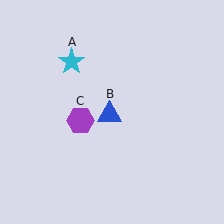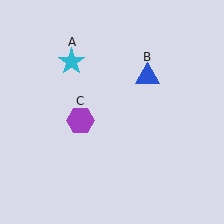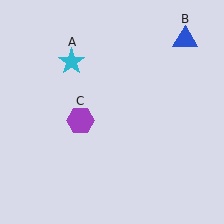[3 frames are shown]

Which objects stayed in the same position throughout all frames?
Cyan star (object A) and purple hexagon (object C) remained stationary.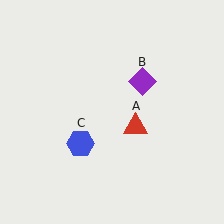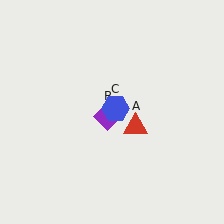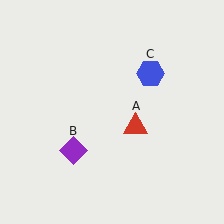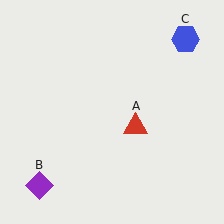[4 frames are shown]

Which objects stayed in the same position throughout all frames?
Red triangle (object A) remained stationary.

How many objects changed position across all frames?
2 objects changed position: purple diamond (object B), blue hexagon (object C).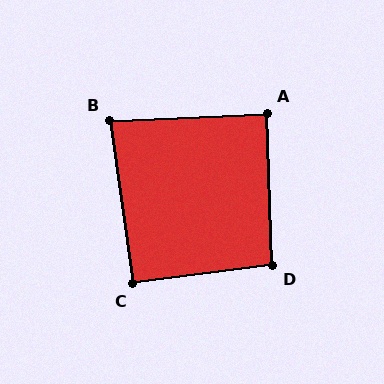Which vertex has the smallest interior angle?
B, at approximately 84 degrees.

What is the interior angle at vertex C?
Approximately 91 degrees (approximately right).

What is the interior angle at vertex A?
Approximately 89 degrees (approximately right).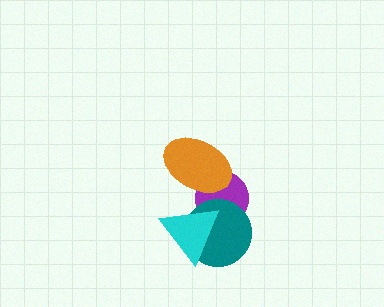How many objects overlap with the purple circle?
3 objects overlap with the purple circle.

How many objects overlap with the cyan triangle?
2 objects overlap with the cyan triangle.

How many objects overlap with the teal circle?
2 objects overlap with the teal circle.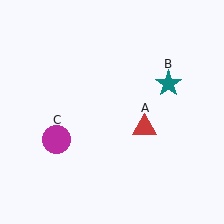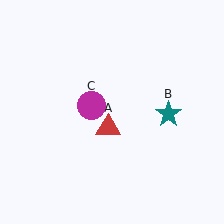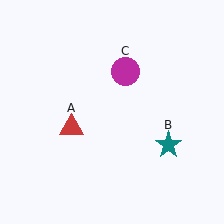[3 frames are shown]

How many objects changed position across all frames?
3 objects changed position: red triangle (object A), teal star (object B), magenta circle (object C).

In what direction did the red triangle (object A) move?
The red triangle (object A) moved left.